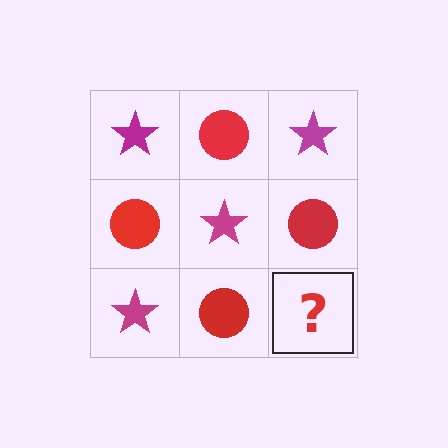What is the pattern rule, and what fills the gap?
The rule is that it alternates magenta star and red circle in a checkerboard pattern. The gap should be filled with a magenta star.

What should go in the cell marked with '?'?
The missing cell should contain a magenta star.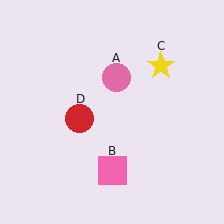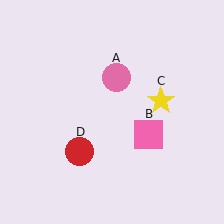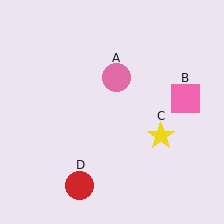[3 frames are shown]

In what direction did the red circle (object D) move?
The red circle (object D) moved down.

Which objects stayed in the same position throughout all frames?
Pink circle (object A) remained stationary.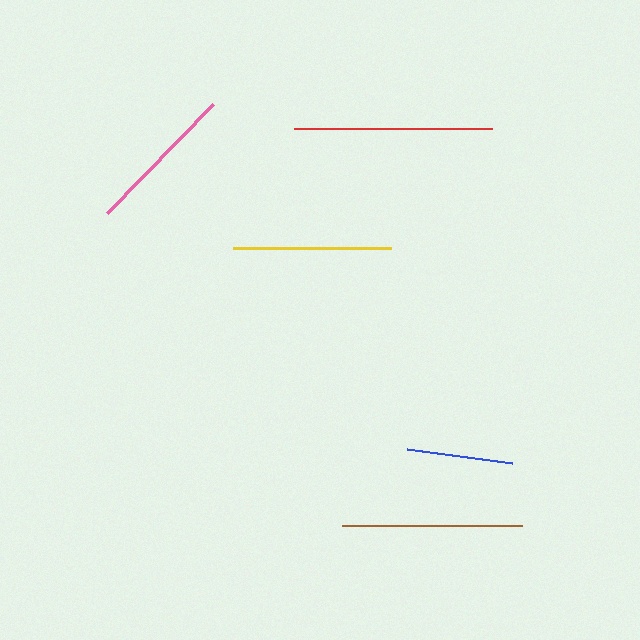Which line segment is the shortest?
The blue line is the shortest at approximately 105 pixels.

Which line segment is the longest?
The red line is the longest at approximately 198 pixels.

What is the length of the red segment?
The red segment is approximately 198 pixels long.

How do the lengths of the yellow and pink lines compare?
The yellow and pink lines are approximately the same length.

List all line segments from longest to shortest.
From longest to shortest: red, brown, yellow, pink, blue.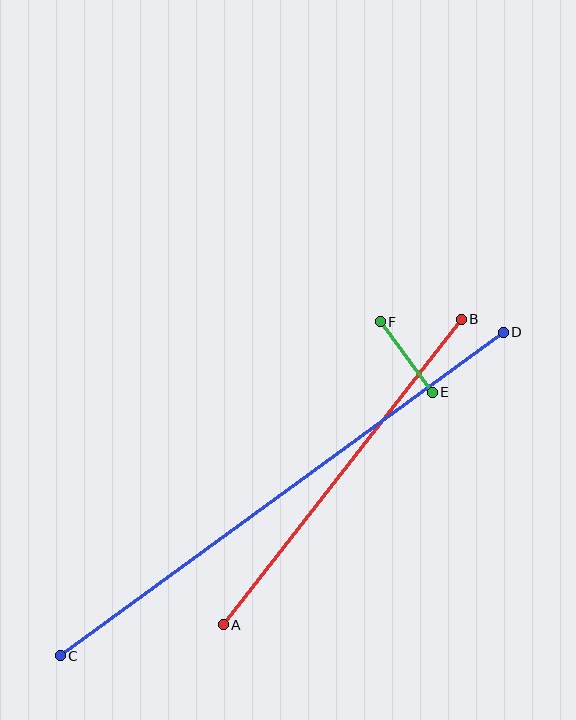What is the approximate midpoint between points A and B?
The midpoint is at approximately (342, 472) pixels.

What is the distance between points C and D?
The distance is approximately 548 pixels.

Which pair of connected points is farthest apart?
Points C and D are farthest apart.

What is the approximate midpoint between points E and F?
The midpoint is at approximately (406, 357) pixels.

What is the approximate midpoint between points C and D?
The midpoint is at approximately (282, 494) pixels.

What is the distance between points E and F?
The distance is approximately 87 pixels.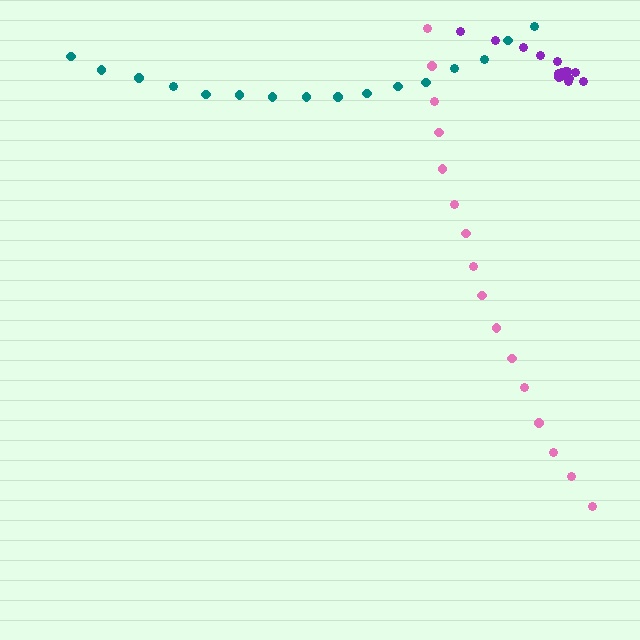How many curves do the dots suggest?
There are 3 distinct paths.